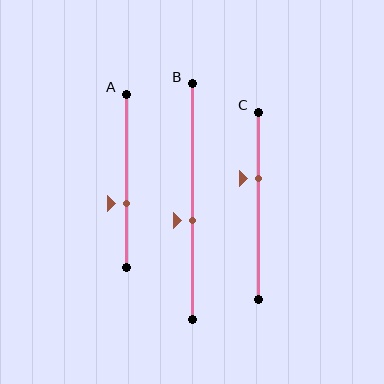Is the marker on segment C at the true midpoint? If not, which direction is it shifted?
No, the marker on segment C is shifted upward by about 15% of the segment length.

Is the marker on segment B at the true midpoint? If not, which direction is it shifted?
No, the marker on segment B is shifted downward by about 8% of the segment length.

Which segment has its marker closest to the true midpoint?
Segment B has its marker closest to the true midpoint.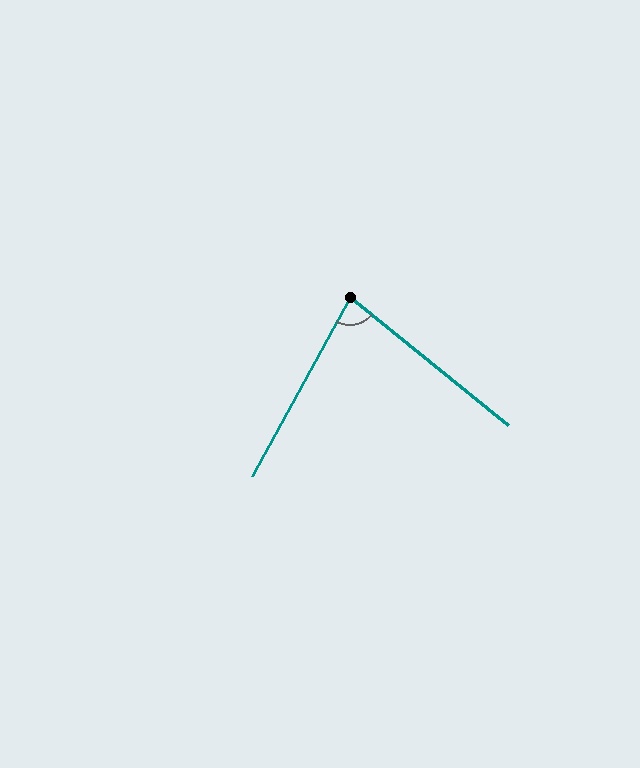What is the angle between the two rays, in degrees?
Approximately 80 degrees.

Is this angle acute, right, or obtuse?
It is acute.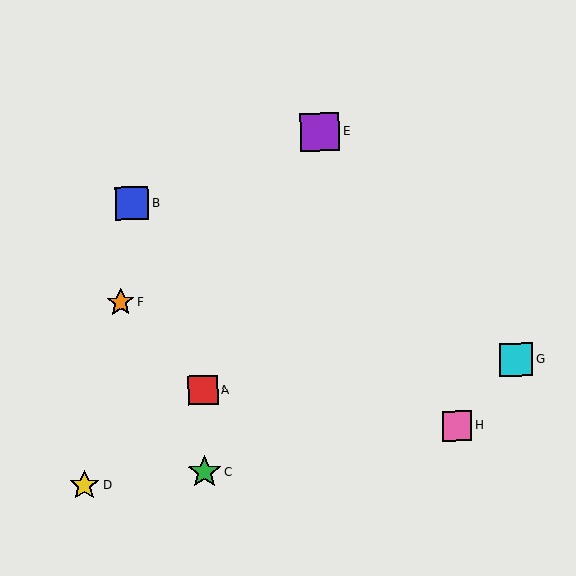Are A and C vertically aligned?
Yes, both are at x≈203.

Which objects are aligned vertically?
Objects A, C are aligned vertically.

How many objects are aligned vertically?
2 objects (A, C) are aligned vertically.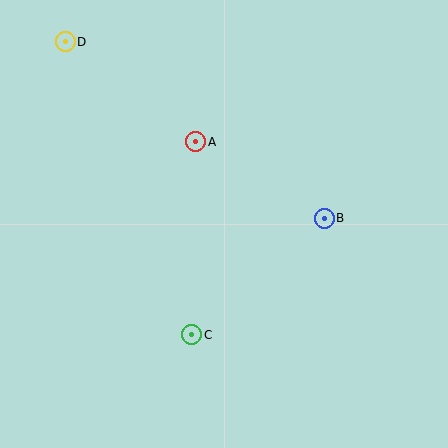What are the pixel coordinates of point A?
Point A is at (196, 142).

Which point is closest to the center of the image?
Point A at (196, 142) is closest to the center.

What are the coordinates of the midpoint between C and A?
The midpoint between C and A is at (194, 238).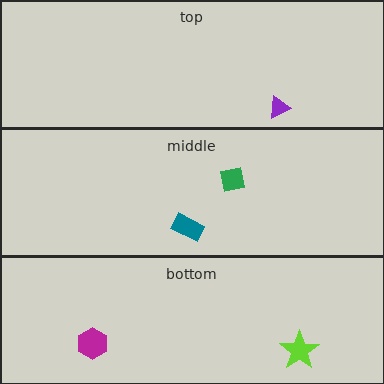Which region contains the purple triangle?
The top region.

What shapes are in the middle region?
The teal rectangle, the green square.